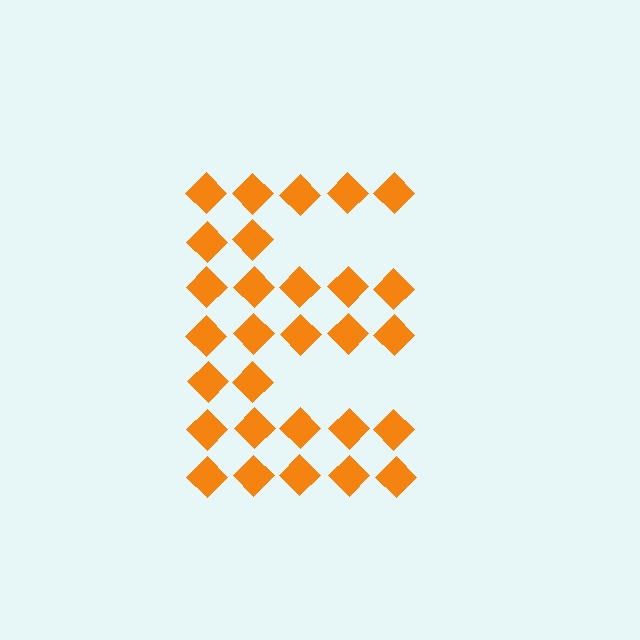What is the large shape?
The large shape is the letter E.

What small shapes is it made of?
It is made of small diamonds.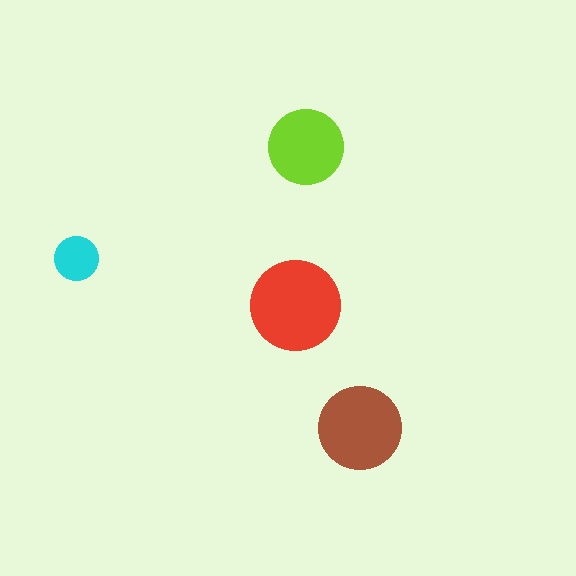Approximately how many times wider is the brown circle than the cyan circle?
About 2 times wider.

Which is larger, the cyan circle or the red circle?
The red one.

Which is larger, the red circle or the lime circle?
The red one.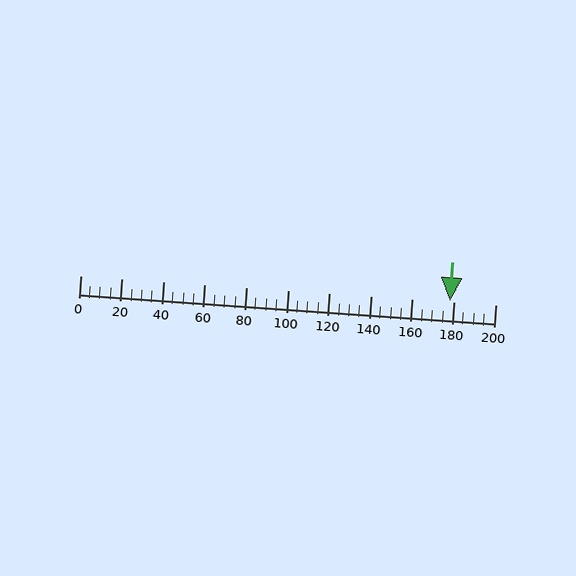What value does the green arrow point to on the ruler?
The green arrow points to approximately 178.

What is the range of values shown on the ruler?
The ruler shows values from 0 to 200.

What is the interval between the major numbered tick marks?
The major tick marks are spaced 20 units apart.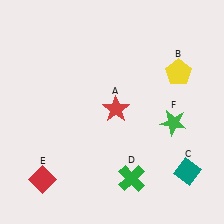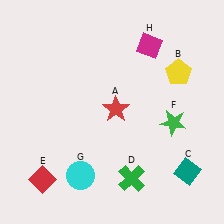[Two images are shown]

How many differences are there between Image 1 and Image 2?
There are 2 differences between the two images.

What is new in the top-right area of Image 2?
A magenta diamond (H) was added in the top-right area of Image 2.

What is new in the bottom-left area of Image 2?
A cyan circle (G) was added in the bottom-left area of Image 2.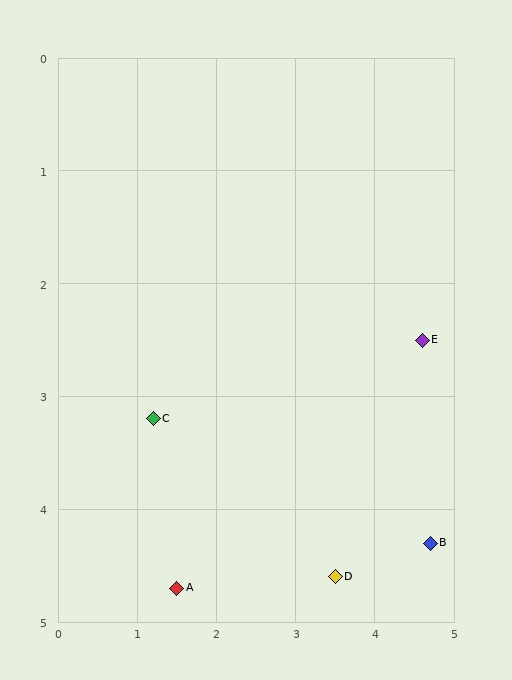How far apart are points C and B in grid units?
Points C and B are about 3.7 grid units apart.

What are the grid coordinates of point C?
Point C is at approximately (1.2, 3.2).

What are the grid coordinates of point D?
Point D is at approximately (3.5, 4.6).